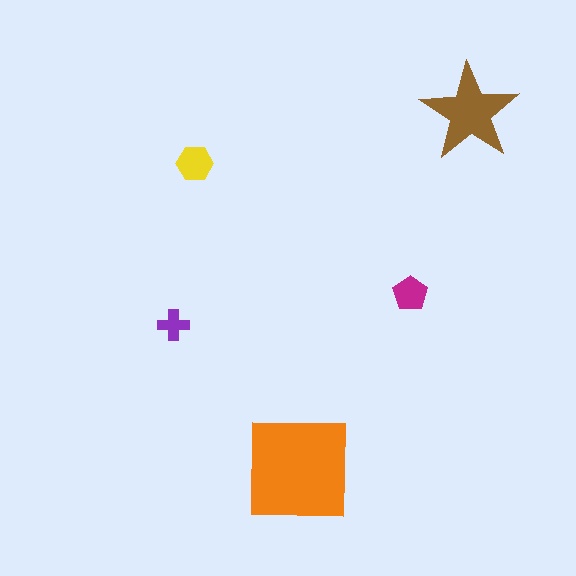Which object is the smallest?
The purple cross.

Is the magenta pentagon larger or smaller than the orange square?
Smaller.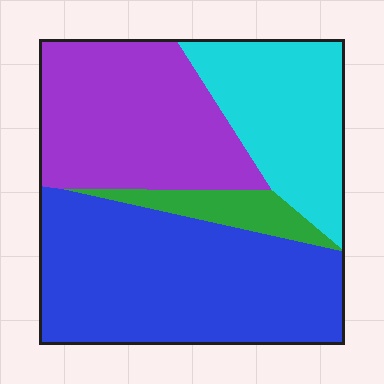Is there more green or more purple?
Purple.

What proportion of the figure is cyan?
Cyan takes up between a sixth and a third of the figure.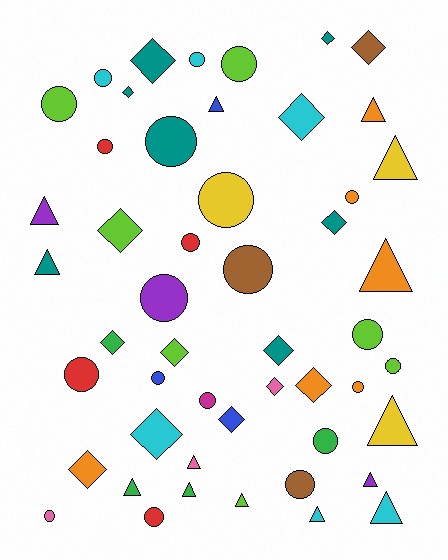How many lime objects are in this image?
There are 7 lime objects.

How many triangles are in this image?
There are 14 triangles.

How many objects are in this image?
There are 50 objects.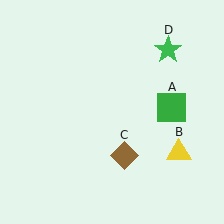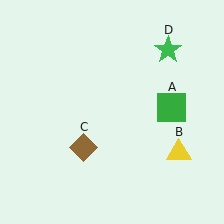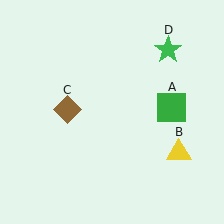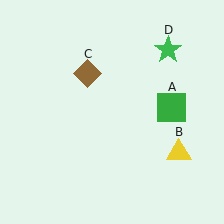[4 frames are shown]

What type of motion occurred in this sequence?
The brown diamond (object C) rotated clockwise around the center of the scene.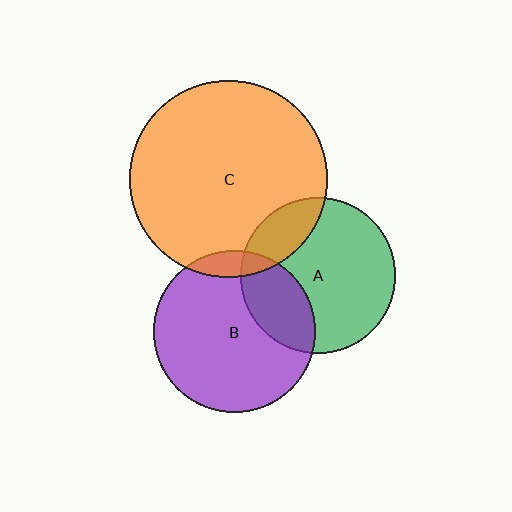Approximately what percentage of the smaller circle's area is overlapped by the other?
Approximately 10%.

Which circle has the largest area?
Circle C (orange).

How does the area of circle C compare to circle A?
Approximately 1.6 times.